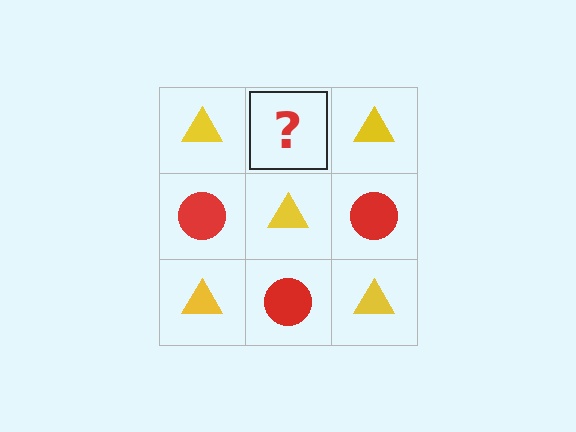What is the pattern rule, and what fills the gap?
The rule is that it alternates yellow triangle and red circle in a checkerboard pattern. The gap should be filled with a red circle.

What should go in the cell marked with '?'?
The missing cell should contain a red circle.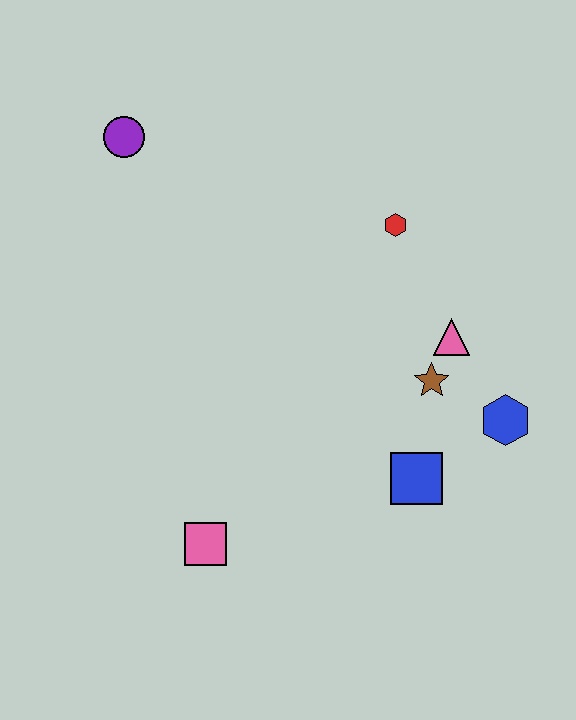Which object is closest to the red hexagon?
The pink triangle is closest to the red hexagon.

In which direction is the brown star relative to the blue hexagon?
The brown star is to the left of the blue hexagon.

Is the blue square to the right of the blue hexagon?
No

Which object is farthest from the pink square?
The purple circle is farthest from the pink square.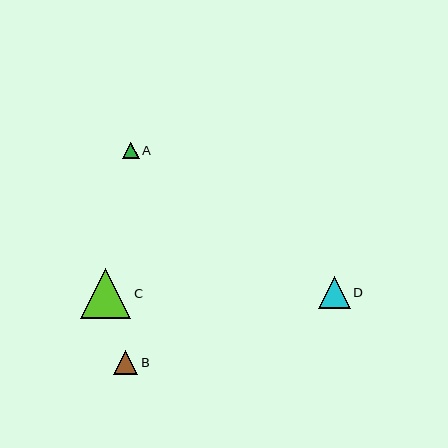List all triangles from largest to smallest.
From largest to smallest: C, D, B, A.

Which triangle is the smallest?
Triangle A is the smallest with a size of approximately 17 pixels.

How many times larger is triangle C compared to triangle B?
Triangle C is approximately 2.0 times the size of triangle B.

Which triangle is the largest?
Triangle C is the largest with a size of approximately 50 pixels.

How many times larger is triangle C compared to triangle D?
Triangle C is approximately 1.6 times the size of triangle D.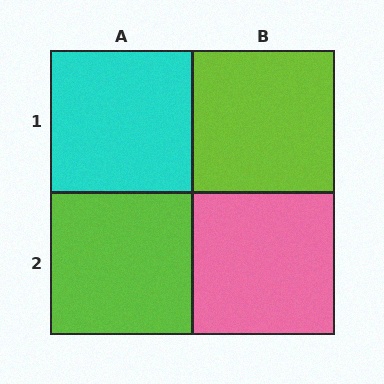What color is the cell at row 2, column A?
Lime.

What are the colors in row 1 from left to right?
Cyan, lime.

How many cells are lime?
2 cells are lime.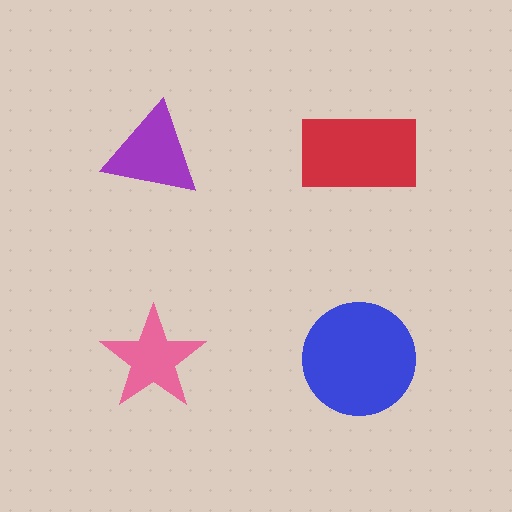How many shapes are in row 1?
2 shapes.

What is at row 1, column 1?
A purple triangle.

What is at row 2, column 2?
A blue circle.